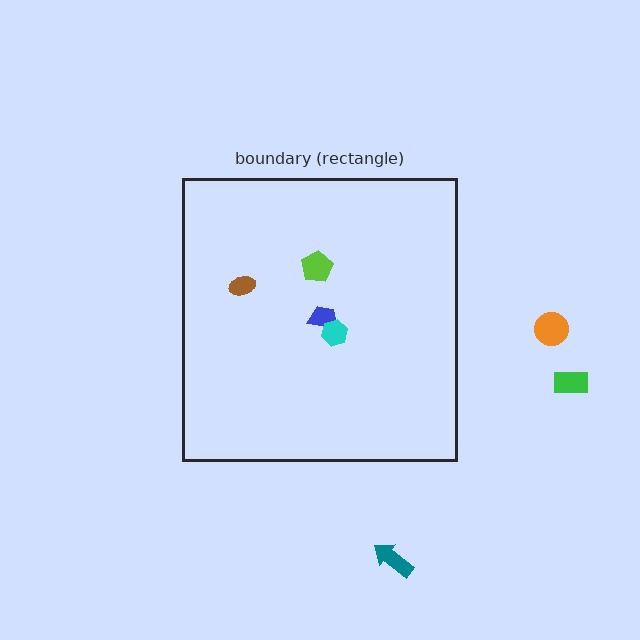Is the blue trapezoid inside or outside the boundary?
Inside.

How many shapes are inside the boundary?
4 inside, 3 outside.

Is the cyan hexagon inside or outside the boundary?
Inside.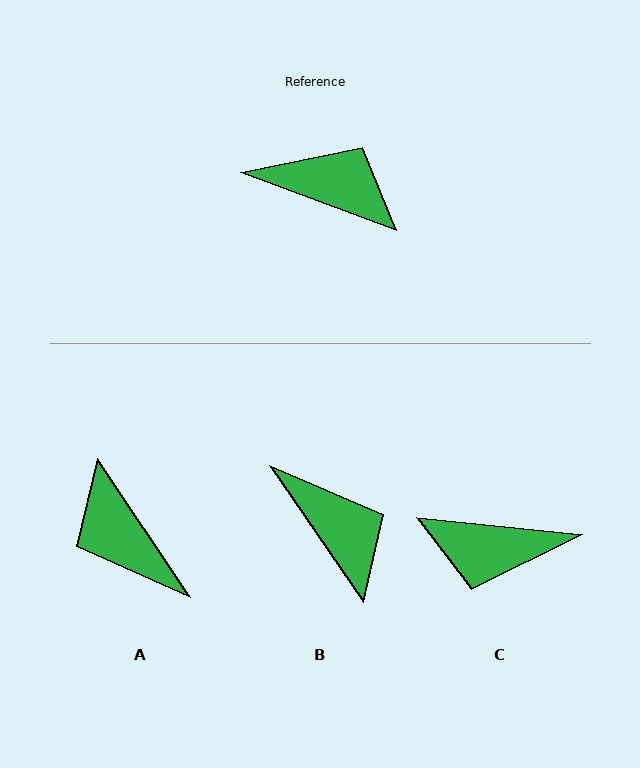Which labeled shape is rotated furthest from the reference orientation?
C, about 165 degrees away.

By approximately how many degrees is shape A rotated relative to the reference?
Approximately 144 degrees counter-clockwise.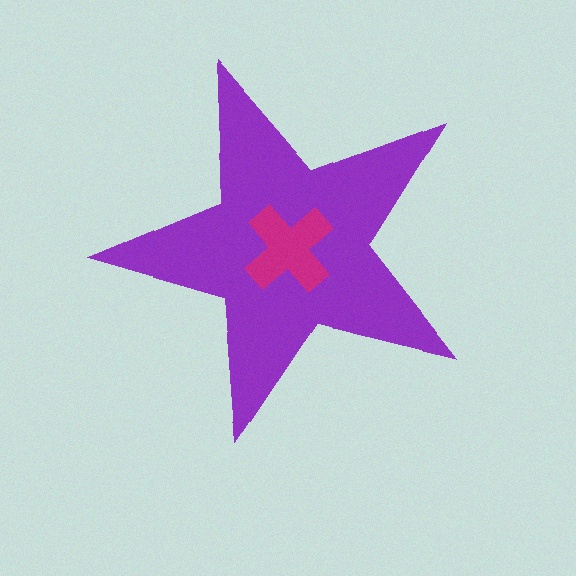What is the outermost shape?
The purple star.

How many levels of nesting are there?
2.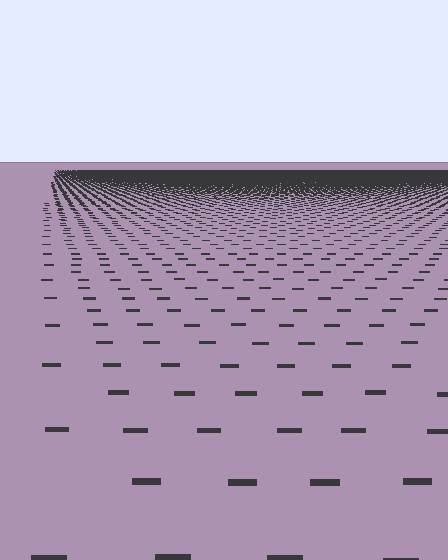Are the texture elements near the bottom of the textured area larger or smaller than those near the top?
Larger. Near the bottom, elements are closer to the viewer and appear at a bigger on-screen size.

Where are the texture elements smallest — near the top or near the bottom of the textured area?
Near the top.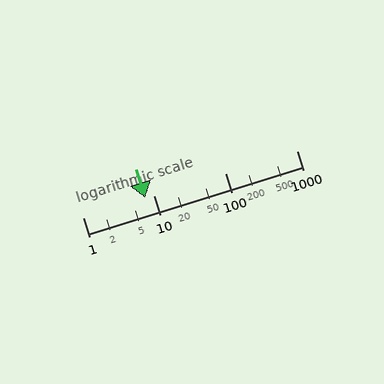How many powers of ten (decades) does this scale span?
The scale spans 3 decades, from 1 to 1000.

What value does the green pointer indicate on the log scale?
The pointer indicates approximately 7.6.